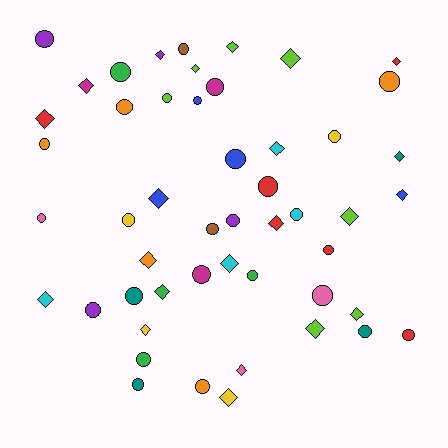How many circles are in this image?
There are 28 circles.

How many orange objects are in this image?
There are 5 orange objects.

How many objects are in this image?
There are 50 objects.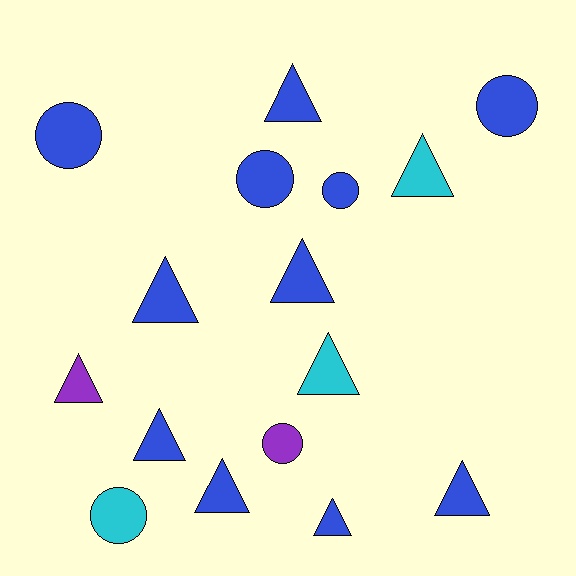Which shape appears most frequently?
Triangle, with 10 objects.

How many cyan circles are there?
There is 1 cyan circle.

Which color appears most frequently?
Blue, with 11 objects.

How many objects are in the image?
There are 16 objects.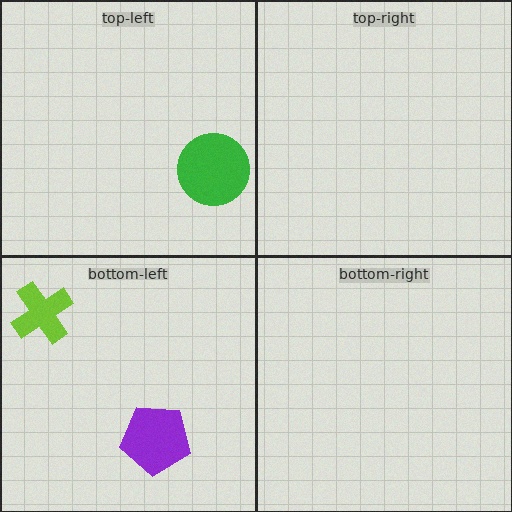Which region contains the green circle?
The top-left region.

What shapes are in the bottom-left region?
The purple pentagon, the lime cross.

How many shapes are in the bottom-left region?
2.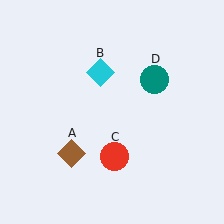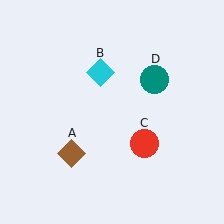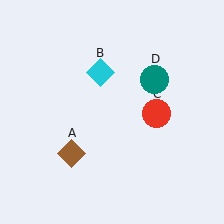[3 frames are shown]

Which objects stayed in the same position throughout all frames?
Brown diamond (object A) and cyan diamond (object B) and teal circle (object D) remained stationary.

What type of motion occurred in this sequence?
The red circle (object C) rotated counterclockwise around the center of the scene.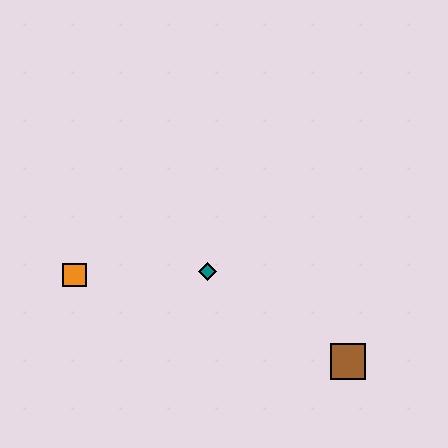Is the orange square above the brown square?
Yes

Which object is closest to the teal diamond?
The orange square is closest to the teal diamond.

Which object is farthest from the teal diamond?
The brown square is farthest from the teal diamond.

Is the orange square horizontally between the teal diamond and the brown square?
No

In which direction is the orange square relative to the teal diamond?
The orange square is to the left of the teal diamond.